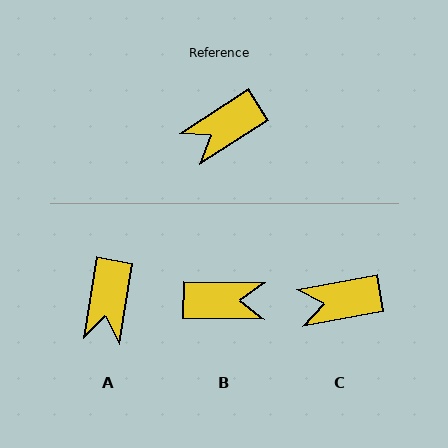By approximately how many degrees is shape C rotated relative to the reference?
Approximately 22 degrees clockwise.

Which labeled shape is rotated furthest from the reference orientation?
B, about 147 degrees away.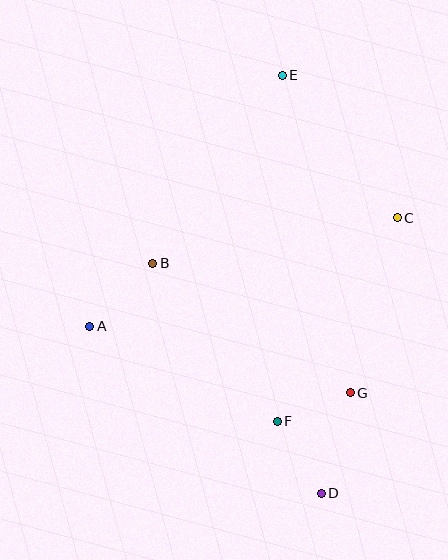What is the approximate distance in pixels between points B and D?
The distance between B and D is approximately 285 pixels.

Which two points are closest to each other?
Points F and G are closest to each other.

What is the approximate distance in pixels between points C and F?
The distance between C and F is approximately 236 pixels.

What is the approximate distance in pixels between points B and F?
The distance between B and F is approximately 201 pixels.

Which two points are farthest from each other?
Points D and E are farthest from each other.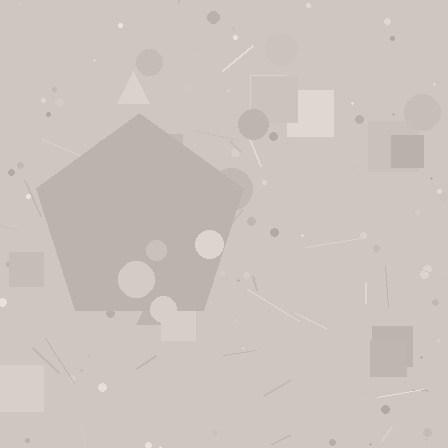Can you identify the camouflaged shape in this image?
The camouflaged shape is a pentagon.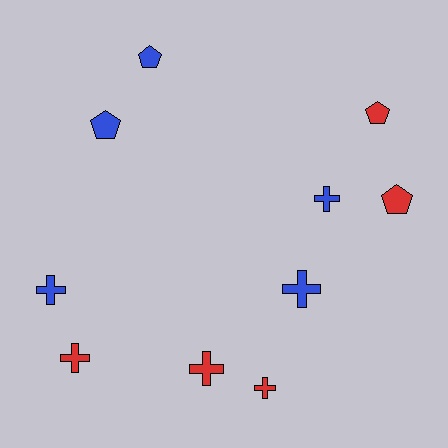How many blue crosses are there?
There are 3 blue crosses.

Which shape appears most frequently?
Cross, with 6 objects.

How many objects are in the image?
There are 10 objects.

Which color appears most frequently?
Blue, with 5 objects.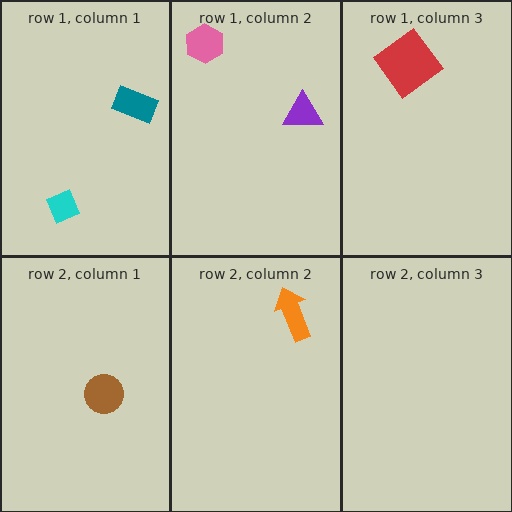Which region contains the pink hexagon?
The row 1, column 2 region.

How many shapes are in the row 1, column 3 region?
1.